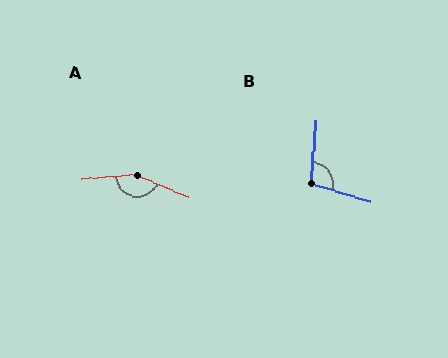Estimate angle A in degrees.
Approximately 152 degrees.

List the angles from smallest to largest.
B (103°), A (152°).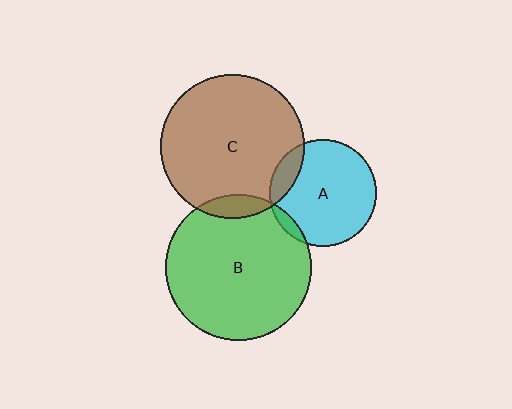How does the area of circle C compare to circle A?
Approximately 1.8 times.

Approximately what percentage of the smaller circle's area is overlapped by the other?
Approximately 5%.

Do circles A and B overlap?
Yes.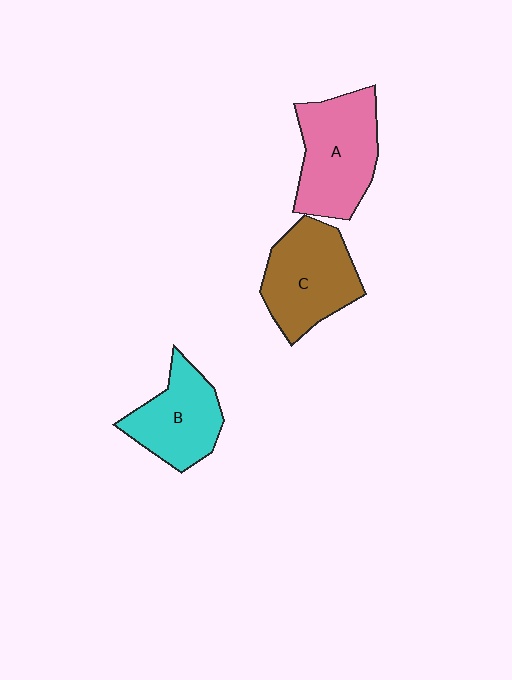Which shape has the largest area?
Shape A (pink).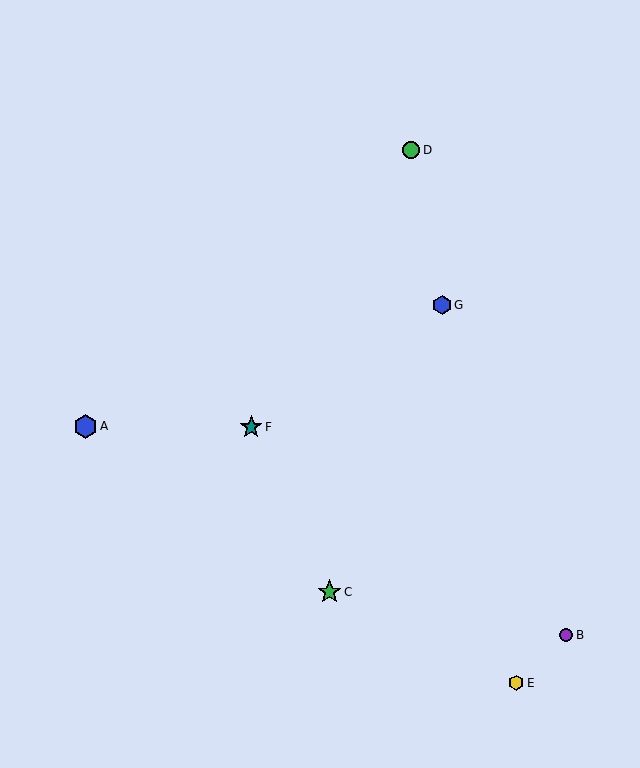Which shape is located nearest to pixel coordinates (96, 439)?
The blue hexagon (labeled A) at (85, 426) is nearest to that location.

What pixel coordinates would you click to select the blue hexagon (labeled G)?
Click at (442, 305) to select the blue hexagon G.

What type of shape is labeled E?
Shape E is a yellow hexagon.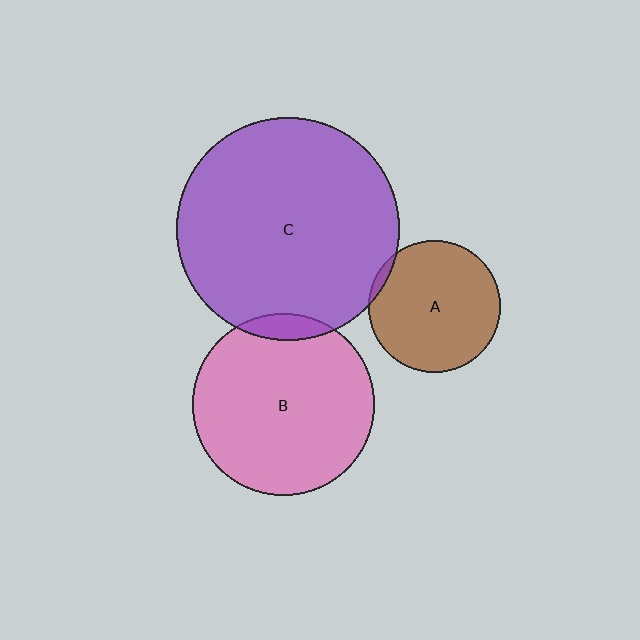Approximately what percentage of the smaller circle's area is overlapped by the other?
Approximately 5%.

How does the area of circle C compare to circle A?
Approximately 2.9 times.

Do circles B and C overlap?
Yes.